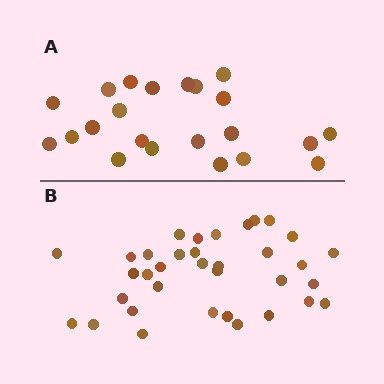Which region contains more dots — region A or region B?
Region B (the bottom region) has more dots.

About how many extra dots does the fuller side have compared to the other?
Region B has approximately 15 more dots than region A.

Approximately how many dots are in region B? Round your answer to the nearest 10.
About 40 dots. (The exact count is 35, which rounds to 40.)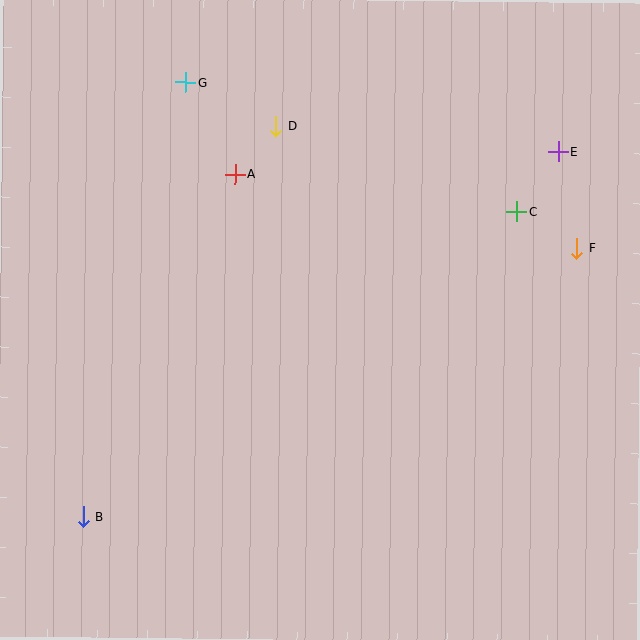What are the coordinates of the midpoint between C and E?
The midpoint between C and E is at (538, 182).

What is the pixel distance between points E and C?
The distance between E and C is 73 pixels.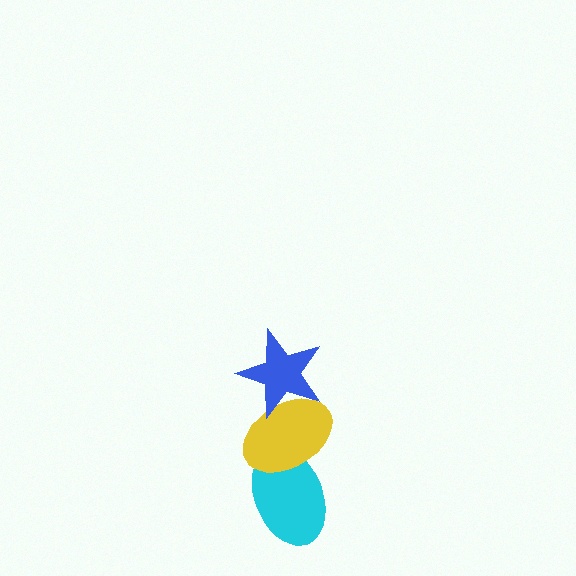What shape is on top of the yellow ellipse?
The blue star is on top of the yellow ellipse.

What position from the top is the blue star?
The blue star is 1st from the top.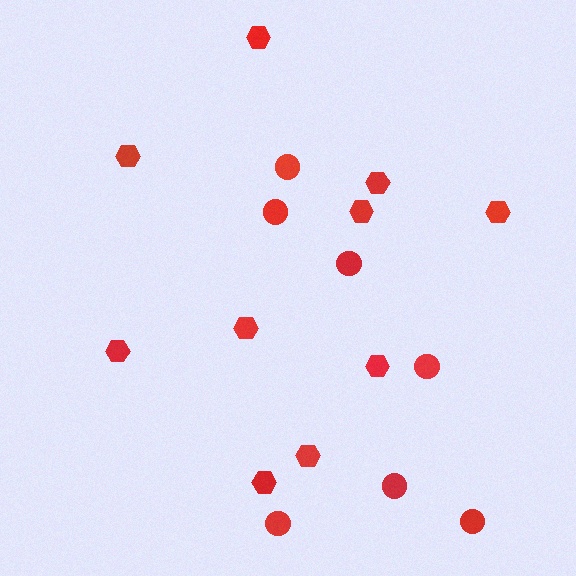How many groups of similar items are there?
There are 2 groups: one group of circles (7) and one group of hexagons (10).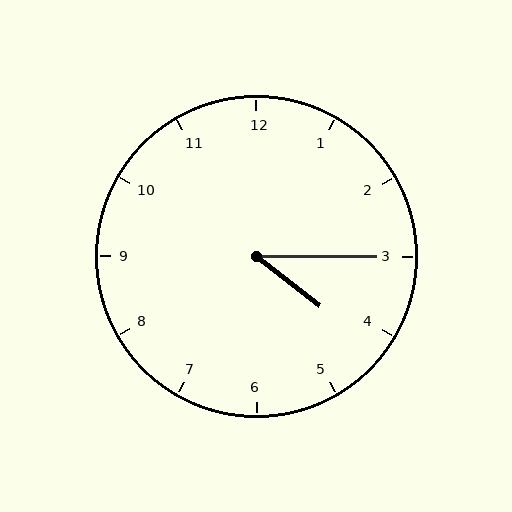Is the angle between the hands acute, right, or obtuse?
It is acute.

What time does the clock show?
4:15.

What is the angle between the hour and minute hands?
Approximately 38 degrees.